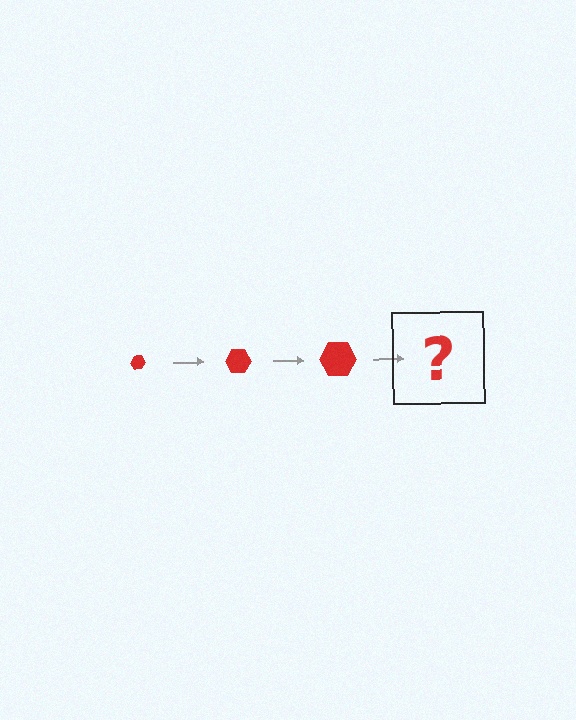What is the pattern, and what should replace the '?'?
The pattern is that the hexagon gets progressively larger each step. The '?' should be a red hexagon, larger than the previous one.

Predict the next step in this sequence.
The next step is a red hexagon, larger than the previous one.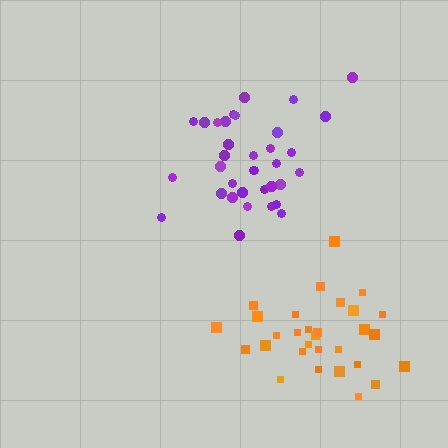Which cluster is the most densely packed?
Purple.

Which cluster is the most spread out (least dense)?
Orange.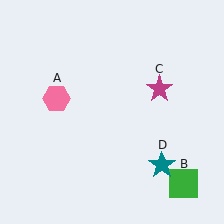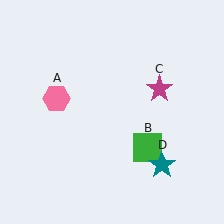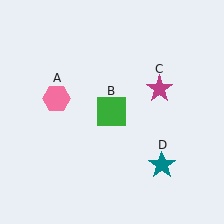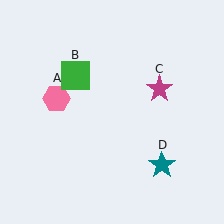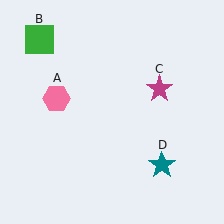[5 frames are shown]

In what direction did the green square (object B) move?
The green square (object B) moved up and to the left.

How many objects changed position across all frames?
1 object changed position: green square (object B).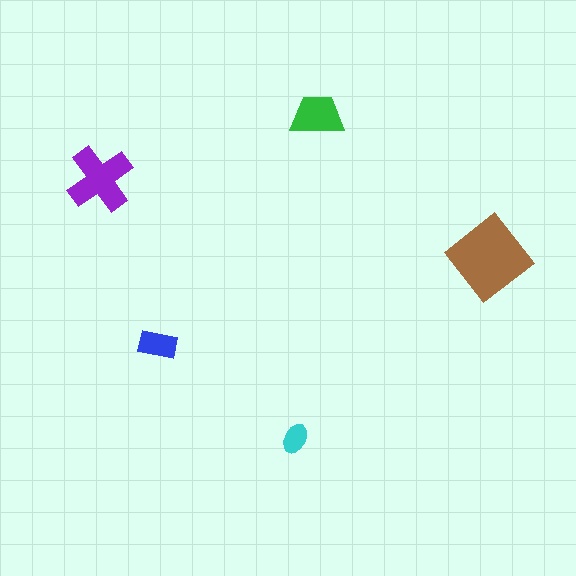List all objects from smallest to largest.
The cyan ellipse, the blue rectangle, the green trapezoid, the purple cross, the brown diamond.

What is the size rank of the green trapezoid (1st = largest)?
3rd.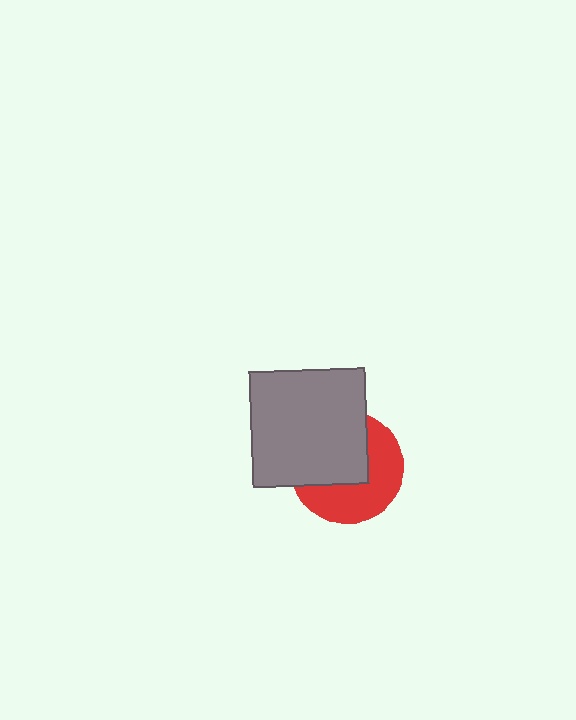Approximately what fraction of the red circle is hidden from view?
Roughly 51% of the red circle is hidden behind the gray square.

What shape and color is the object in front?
The object in front is a gray square.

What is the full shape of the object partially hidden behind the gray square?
The partially hidden object is a red circle.